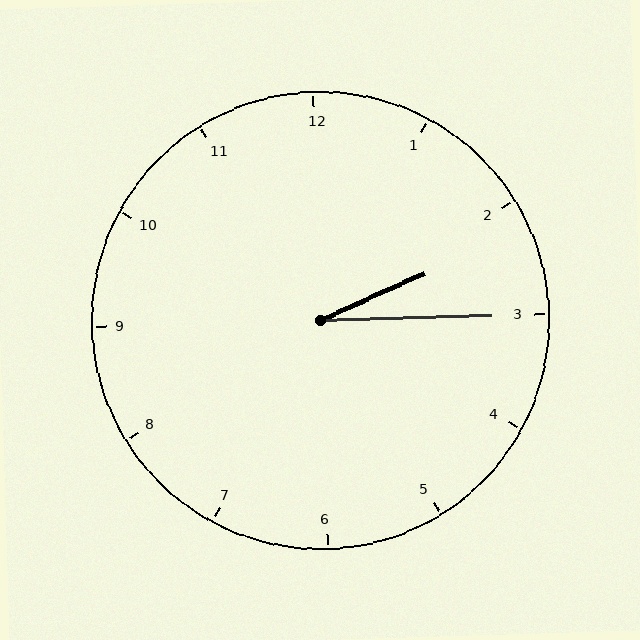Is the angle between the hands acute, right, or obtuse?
It is acute.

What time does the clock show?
2:15.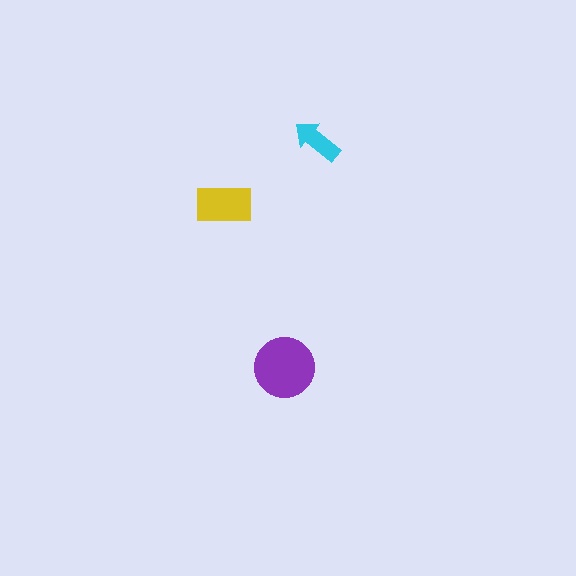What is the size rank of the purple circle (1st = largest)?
1st.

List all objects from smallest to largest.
The cyan arrow, the yellow rectangle, the purple circle.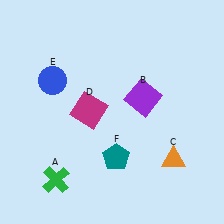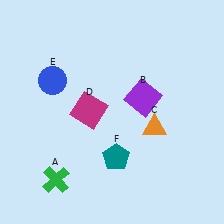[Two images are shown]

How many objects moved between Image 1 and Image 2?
1 object moved between the two images.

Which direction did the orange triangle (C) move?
The orange triangle (C) moved up.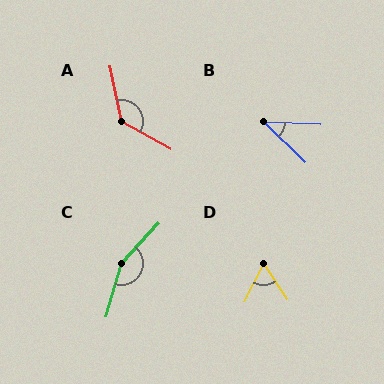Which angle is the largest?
C, at approximately 154 degrees.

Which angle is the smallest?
B, at approximately 41 degrees.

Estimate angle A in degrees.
Approximately 130 degrees.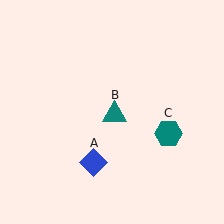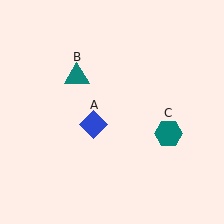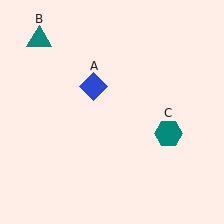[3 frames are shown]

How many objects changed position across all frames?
2 objects changed position: blue diamond (object A), teal triangle (object B).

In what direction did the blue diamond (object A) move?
The blue diamond (object A) moved up.